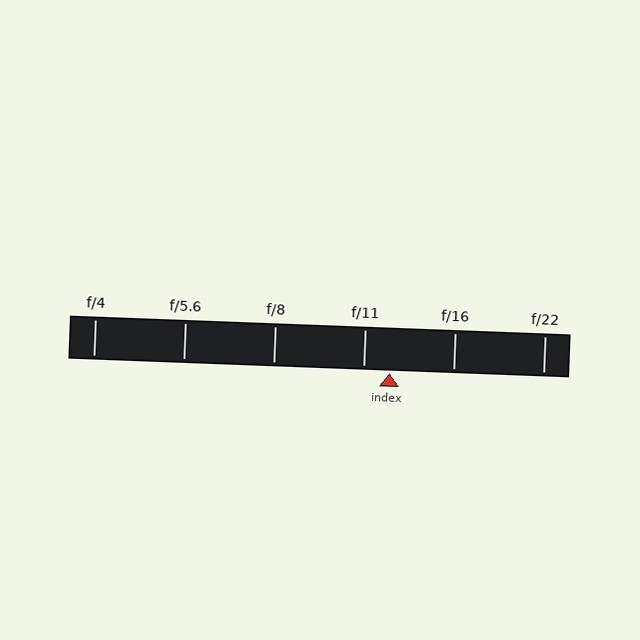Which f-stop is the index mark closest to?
The index mark is closest to f/11.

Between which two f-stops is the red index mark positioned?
The index mark is between f/11 and f/16.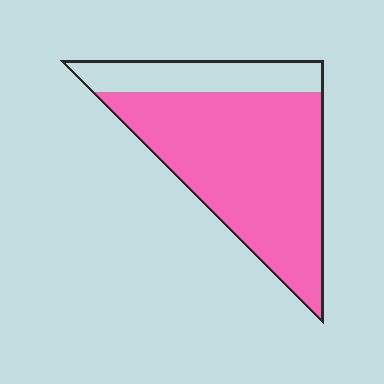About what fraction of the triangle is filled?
About three quarters (3/4).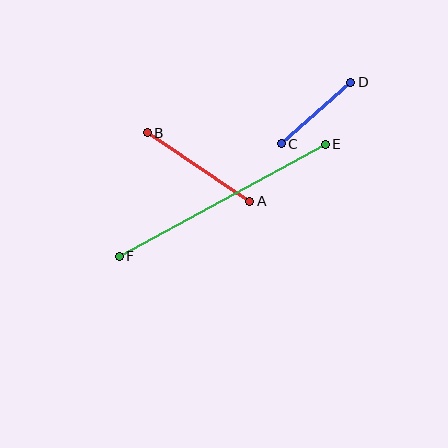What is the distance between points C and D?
The distance is approximately 93 pixels.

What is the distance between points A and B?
The distance is approximately 123 pixels.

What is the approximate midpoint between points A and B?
The midpoint is at approximately (199, 167) pixels.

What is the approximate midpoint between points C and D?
The midpoint is at approximately (316, 113) pixels.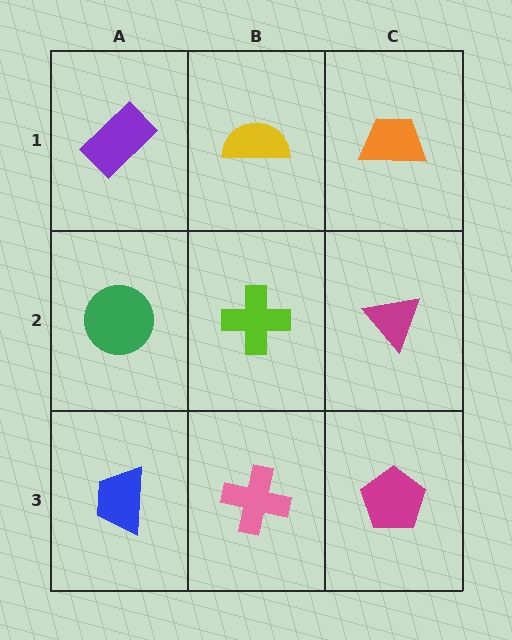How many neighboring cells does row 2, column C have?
3.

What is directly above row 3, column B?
A lime cross.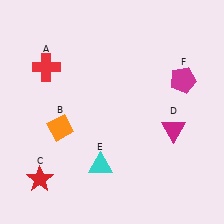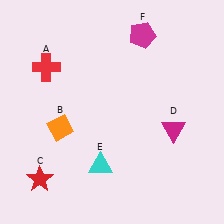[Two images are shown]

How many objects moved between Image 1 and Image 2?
1 object moved between the two images.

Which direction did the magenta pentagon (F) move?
The magenta pentagon (F) moved up.